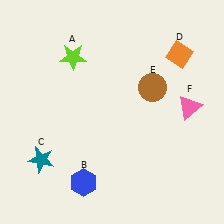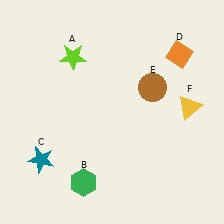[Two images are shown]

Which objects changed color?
B changed from blue to green. F changed from pink to yellow.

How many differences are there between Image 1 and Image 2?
There are 2 differences between the two images.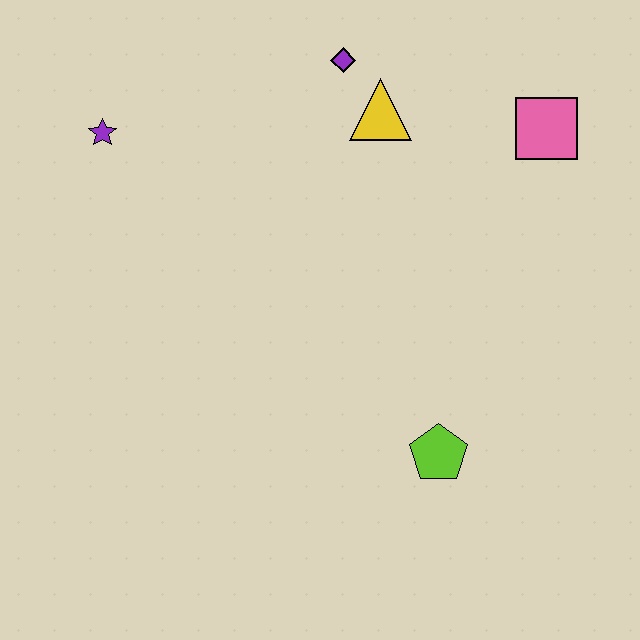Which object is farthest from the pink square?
The purple star is farthest from the pink square.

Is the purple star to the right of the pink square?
No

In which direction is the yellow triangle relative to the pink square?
The yellow triangle is to the left of the pink square.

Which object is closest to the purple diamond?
The yellow triangle is closest to the purple diamond.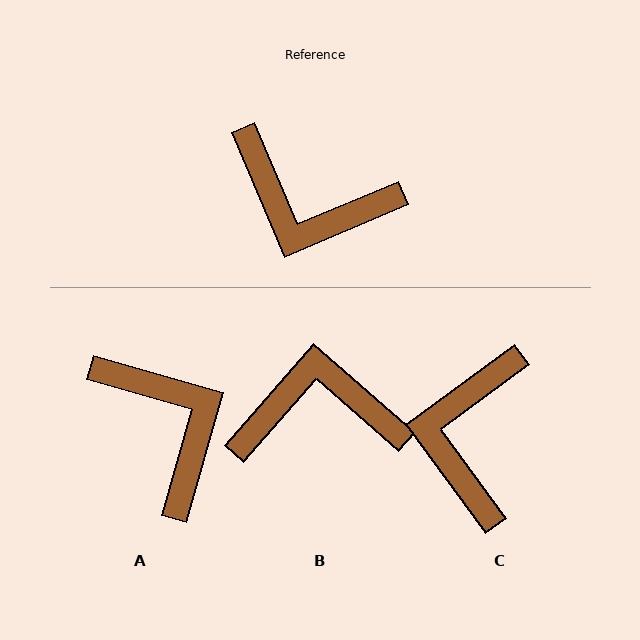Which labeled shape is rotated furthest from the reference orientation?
B, about 154 degrees away.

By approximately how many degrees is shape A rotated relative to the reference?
Approximately 141 degrees counter-clockwise.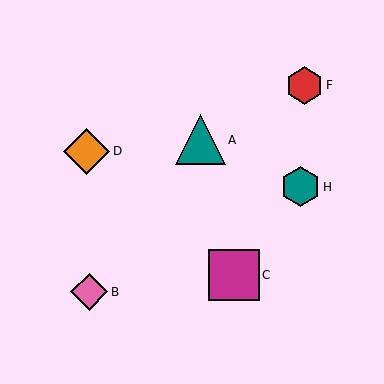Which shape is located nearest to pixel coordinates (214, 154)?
The teal triangle (labeled A) at (200, 140) is nearest to that location.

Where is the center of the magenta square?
The center of the magenta square is at (234, 275).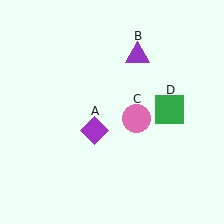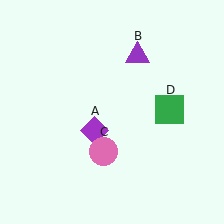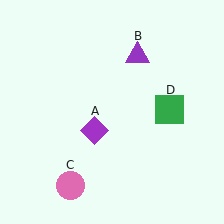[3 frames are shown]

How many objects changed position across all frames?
1 object changed position: pink circle (object C).